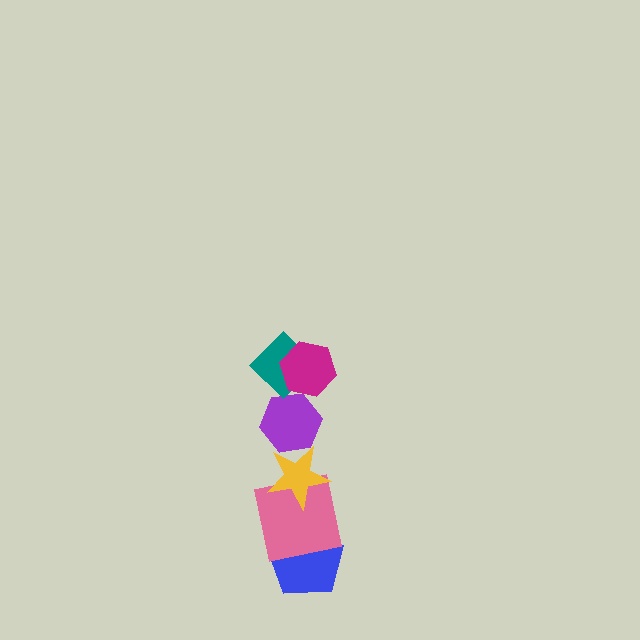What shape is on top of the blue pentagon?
The pink square is on top of the blue pentagon.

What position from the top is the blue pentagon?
The blue pentagon is 6th from the top.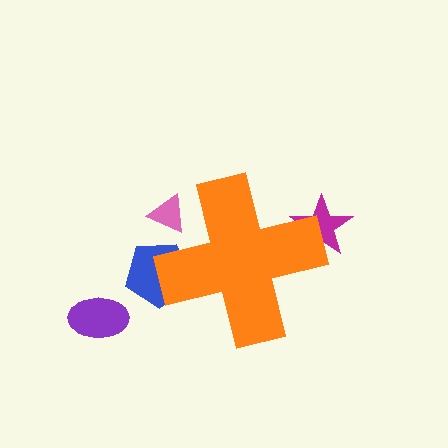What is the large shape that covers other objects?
An orange cross.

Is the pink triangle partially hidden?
Yes, the pink triangle is partially hidden behind the orange cross.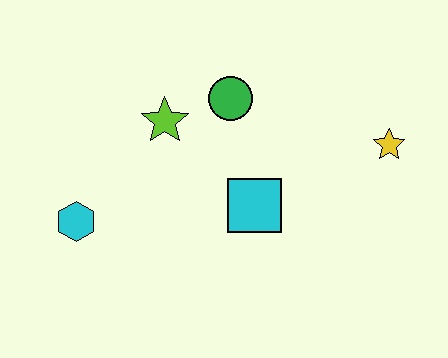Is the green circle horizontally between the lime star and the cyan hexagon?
No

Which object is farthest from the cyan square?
The cyan hexagon is farthest from the cyan square.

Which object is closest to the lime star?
The green circle is closest to the lime star.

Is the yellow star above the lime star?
No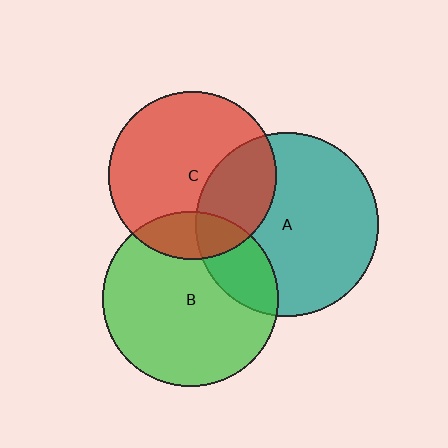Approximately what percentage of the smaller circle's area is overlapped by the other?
Approximately 20%.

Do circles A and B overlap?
Yes.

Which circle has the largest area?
Circle A (teal).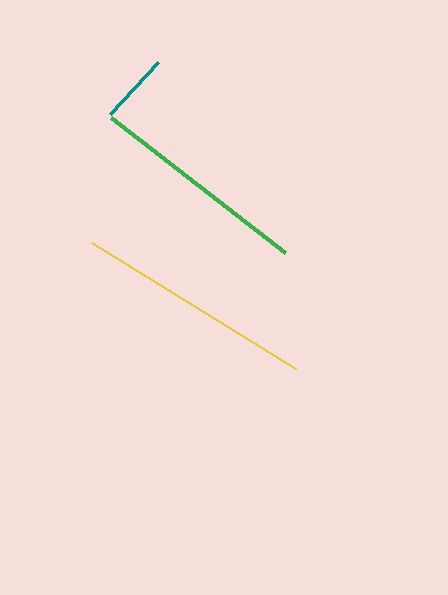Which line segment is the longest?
The yellow line is the longest at approximately 239 pixels.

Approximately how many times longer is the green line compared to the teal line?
The green line is approximately 3.1 times the length of the teal line.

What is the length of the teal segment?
The teal segment is approximately 71 pixels long.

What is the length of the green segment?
The green segment is approximately 220 pixels long.